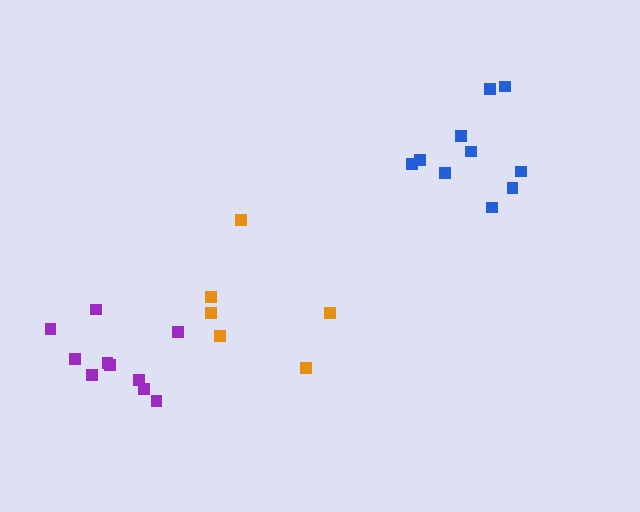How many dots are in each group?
Group 1: 10 dots, Group 2: 10 dots, Group 3: 6 dots (26 total).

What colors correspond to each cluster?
The clusters are colored: blue, purple, orange.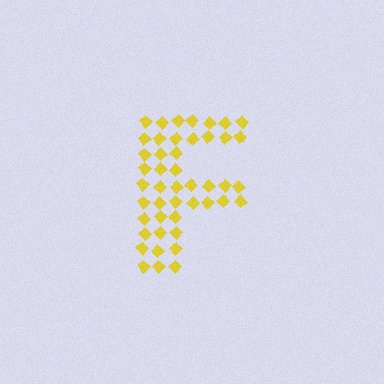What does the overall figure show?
The overall figure shows the letter F.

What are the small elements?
The small elements are diamonds.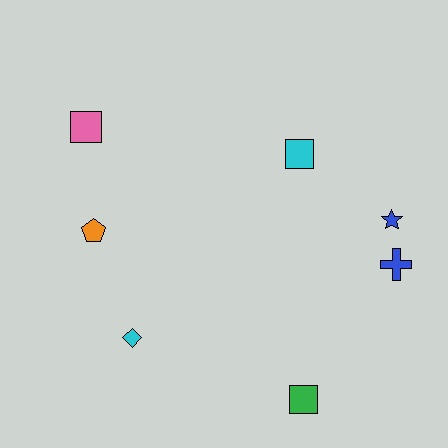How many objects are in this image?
There are 7 objects.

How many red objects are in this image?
There are no red objects.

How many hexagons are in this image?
There are no hexagons.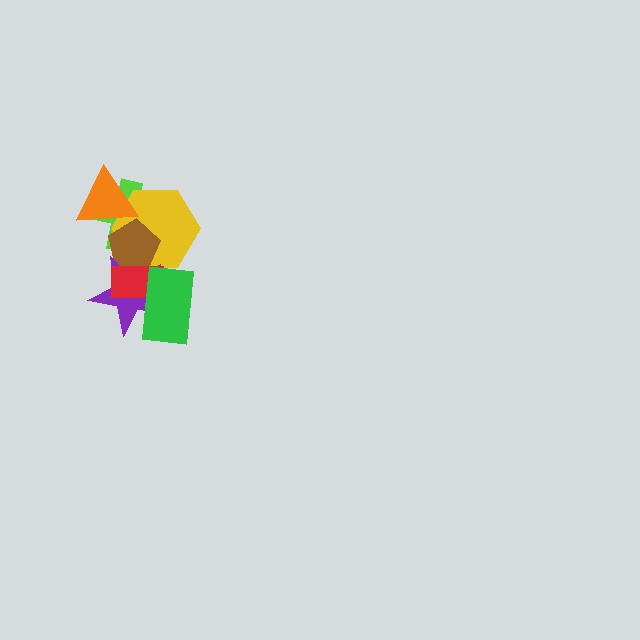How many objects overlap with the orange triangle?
3 objects overlap with the orange triangle.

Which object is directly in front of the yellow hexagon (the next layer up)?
The brown pentagon is directly in front of the yellow hexagon.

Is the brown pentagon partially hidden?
Yes, it is partially covered by another shape.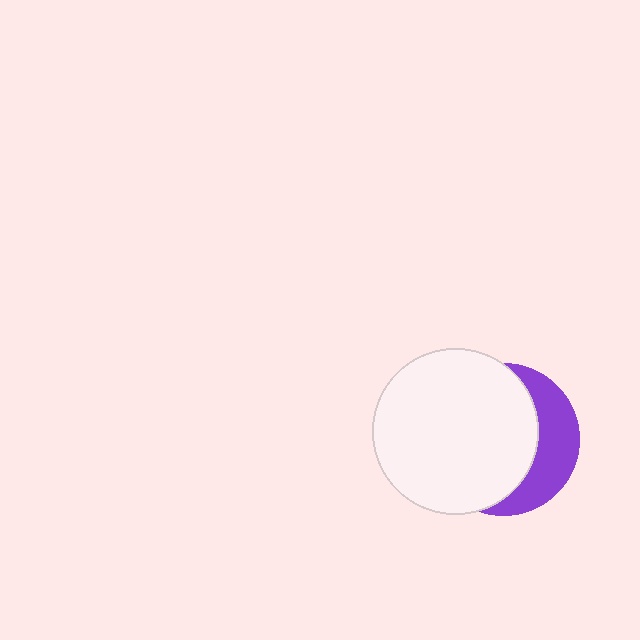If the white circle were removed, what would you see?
You would see the complete purple circle.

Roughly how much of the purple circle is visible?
A small part of it is visible (roughly 33%).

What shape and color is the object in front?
The object in front is a white circle.